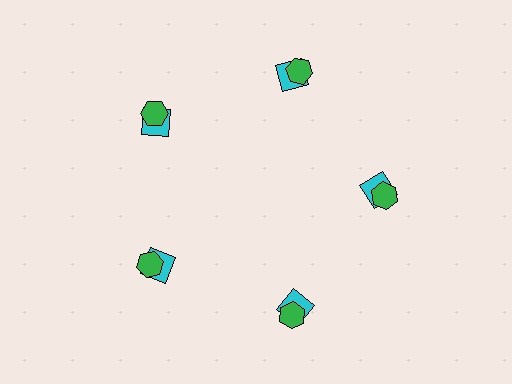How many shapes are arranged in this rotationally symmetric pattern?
There are 10 shapes, arranged in 5 groups of 2.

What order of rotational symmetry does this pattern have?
This pattern has 5-fold rotational symmetry.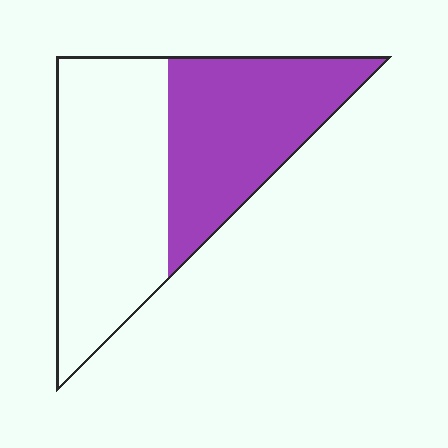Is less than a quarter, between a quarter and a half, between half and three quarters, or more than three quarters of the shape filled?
Between a quarter and a half.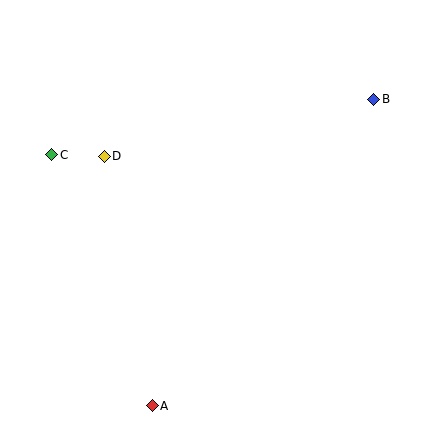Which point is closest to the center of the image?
Point D at (104, 157) is closest to the center.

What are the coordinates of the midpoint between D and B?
The midpoint between D and B is at (239, 128).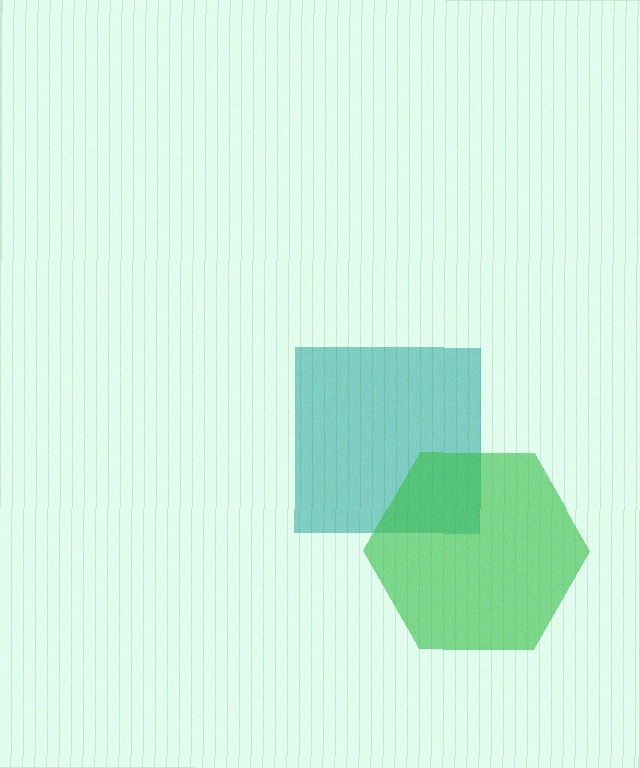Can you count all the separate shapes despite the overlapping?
Yes, there are 2 separate shapes.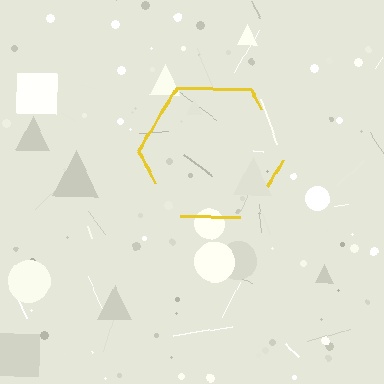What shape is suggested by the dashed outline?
The dashed outline suggests a hexagon.